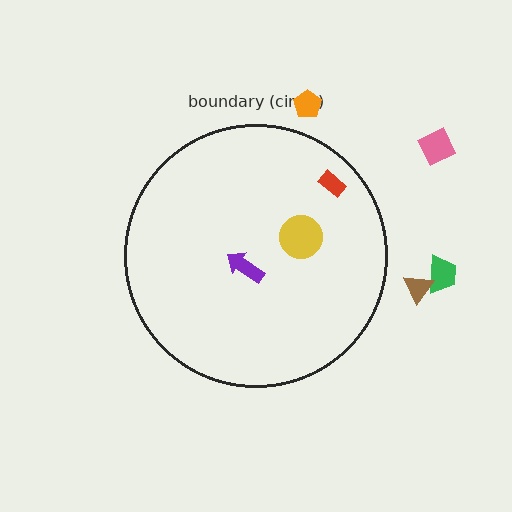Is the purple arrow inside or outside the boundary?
Inside.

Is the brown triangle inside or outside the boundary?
Outside.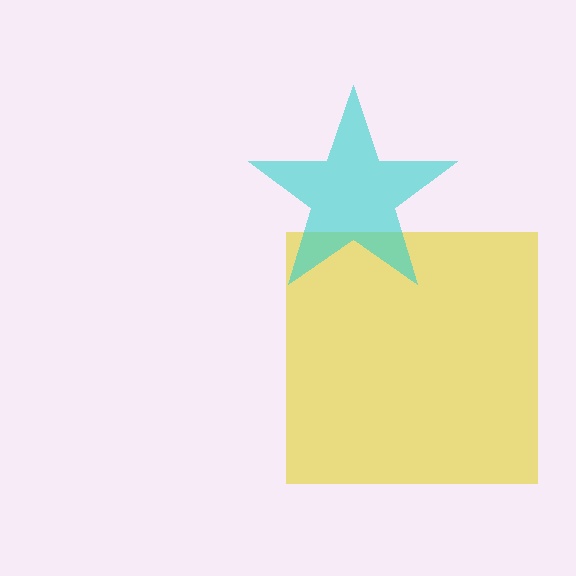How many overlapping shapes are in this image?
There are 2 overlapping shapes in the image.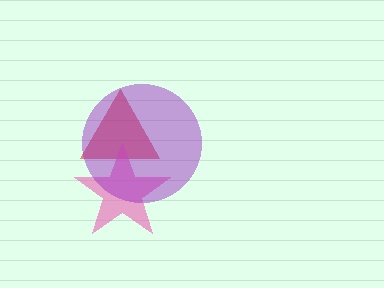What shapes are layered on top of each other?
The layered shapes are: a red triangle, a pink star, a purple circle.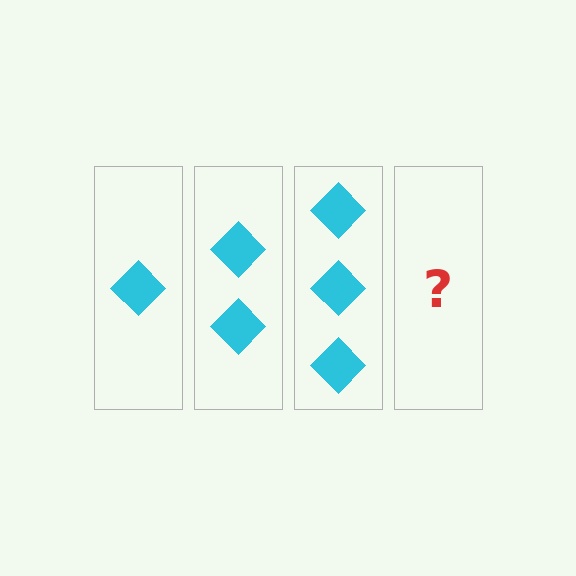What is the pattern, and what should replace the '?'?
The pattern is that each step adds one more diamond. The '?' should be 4 diamonds.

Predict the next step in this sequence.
The next step is 4 diamonds.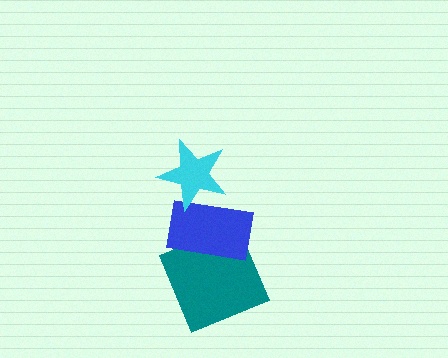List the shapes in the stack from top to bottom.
From top to bottom: the cyan star, the blue rectangle, the teal square.